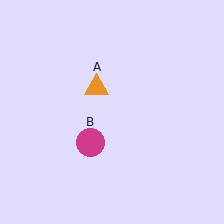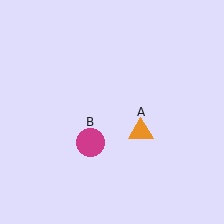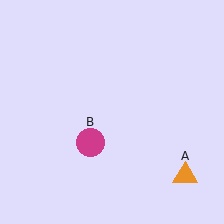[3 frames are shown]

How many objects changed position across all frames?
1 object changed position: orange triangle (object A).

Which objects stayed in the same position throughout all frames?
Magenta circle (object B) remained stationary.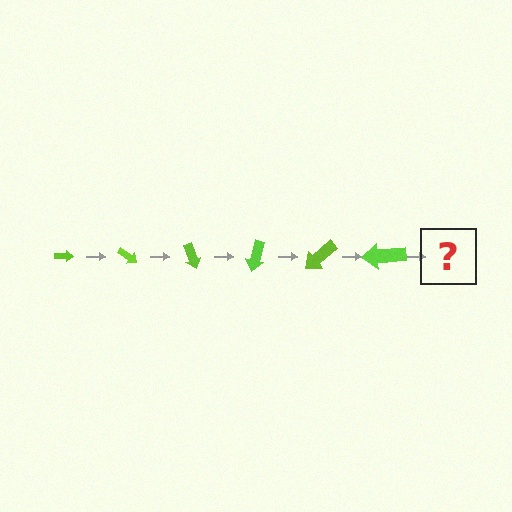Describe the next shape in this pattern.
It should be an arrow, larger than the previous one and rotated 210 degrees from the start.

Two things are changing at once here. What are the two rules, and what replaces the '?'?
The two rules are that the arrow grows larger each step and it rotates 35 degrees each step. The '?' should be an arrow, larger than the previous one and rotated 210 degrees from the start.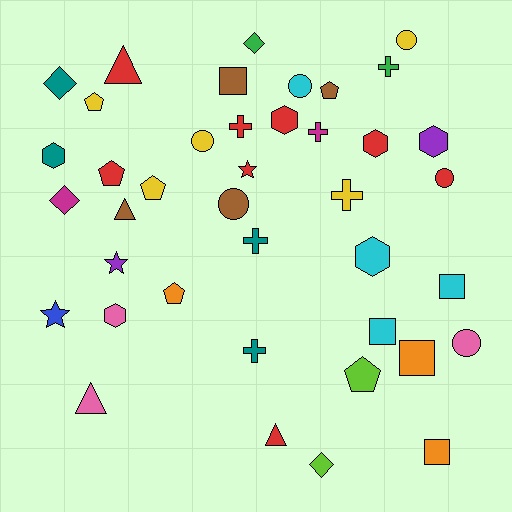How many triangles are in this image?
There are 4 triangles.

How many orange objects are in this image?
There are 3 orange objects.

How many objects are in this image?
There are 40 objects.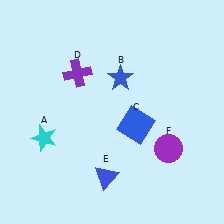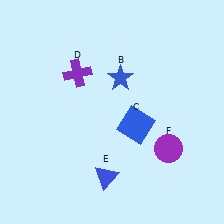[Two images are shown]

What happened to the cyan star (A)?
The cyan star (A) was removed in Image 2. It was in the bottom-left area of Image 1.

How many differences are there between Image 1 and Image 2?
There is 1 difference between the two images.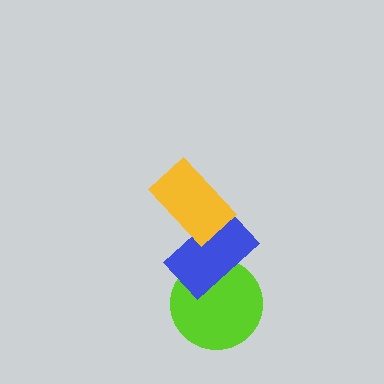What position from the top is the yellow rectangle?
The yellow rectangle is 1st from the top.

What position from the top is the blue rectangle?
The blue rectangle is 2nd from the top.